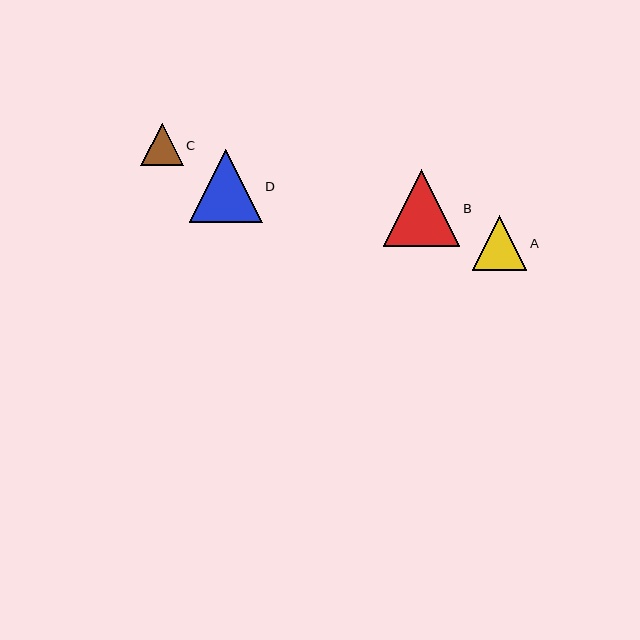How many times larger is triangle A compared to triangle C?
Triangle A is approximately 1.3 times the size of triangle C.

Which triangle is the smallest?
Triangle C is the smallest with a size of approximately 43 pixels.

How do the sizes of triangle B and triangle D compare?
Triangle B and triangle D are approximately the same size.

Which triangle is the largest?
Triangle B is the largest with a size of approximately 76 pixels.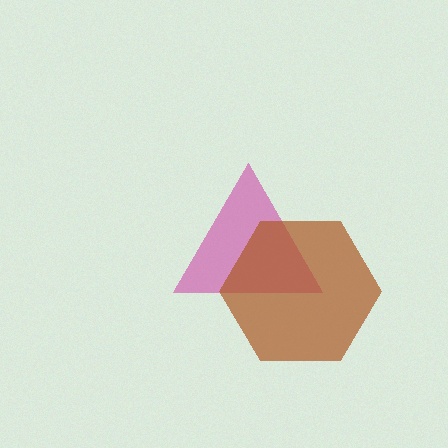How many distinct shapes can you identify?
There are 2 distinct shapes: a magenta triangle, a brown hexagon.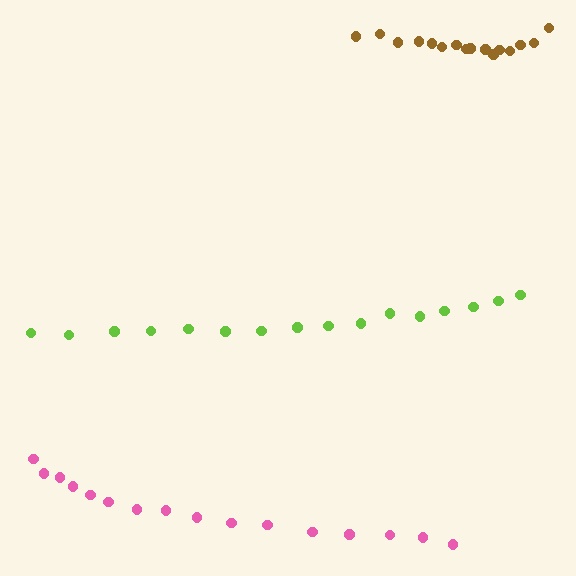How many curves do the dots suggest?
There are 3 distinct paths.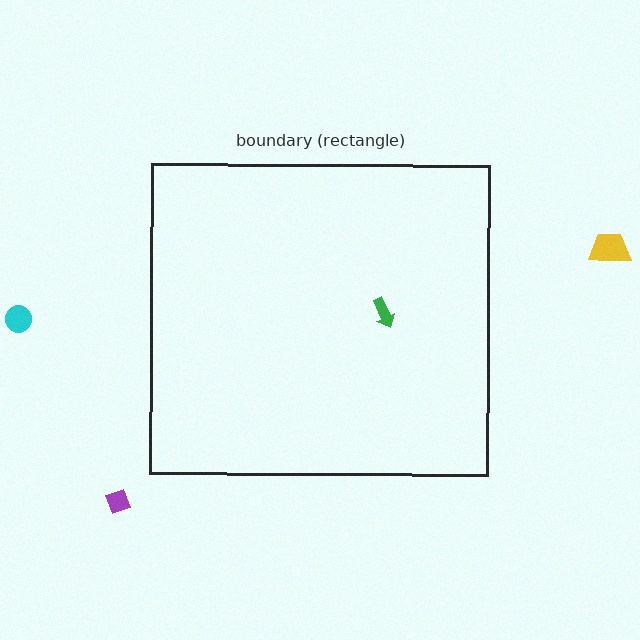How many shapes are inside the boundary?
1 inside, 3 outside.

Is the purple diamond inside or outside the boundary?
Outside.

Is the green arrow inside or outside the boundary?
Inside.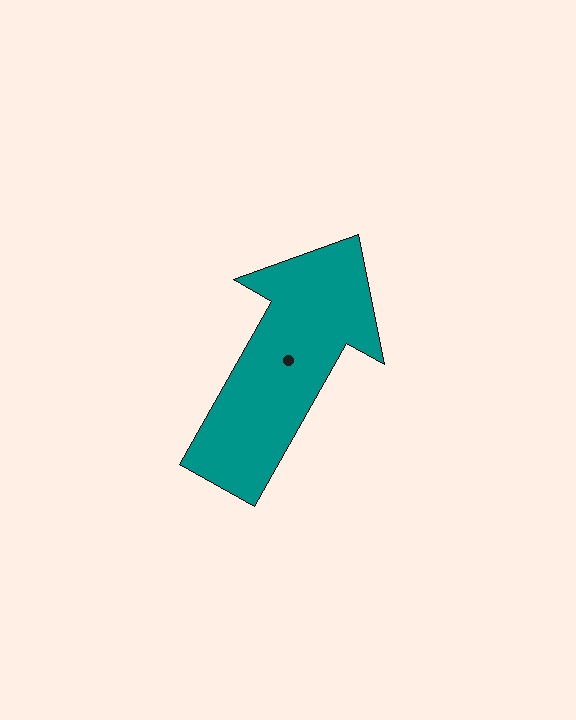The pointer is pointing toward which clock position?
Roughly 1 o'clock.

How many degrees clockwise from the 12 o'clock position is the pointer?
Approximately 29 degrees.